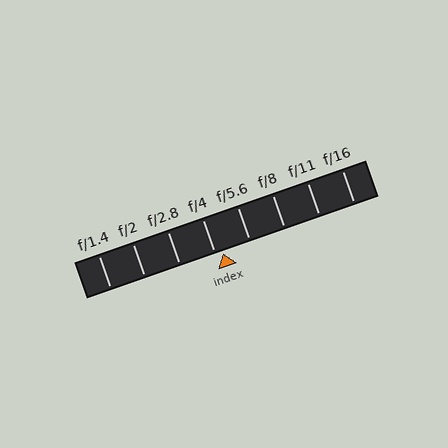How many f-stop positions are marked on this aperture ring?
There are 8 f-stop positions marked.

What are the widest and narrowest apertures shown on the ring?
The widest aperture shown is f/1.4 and the narrowest is f/16.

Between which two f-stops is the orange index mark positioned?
The index mark is between f/4 and f/5.6.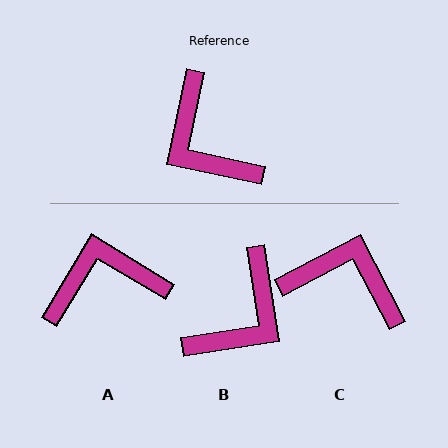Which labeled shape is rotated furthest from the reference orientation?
C, about 141 degrees away.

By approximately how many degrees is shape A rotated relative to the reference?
Approximately 109 degrees clockwise.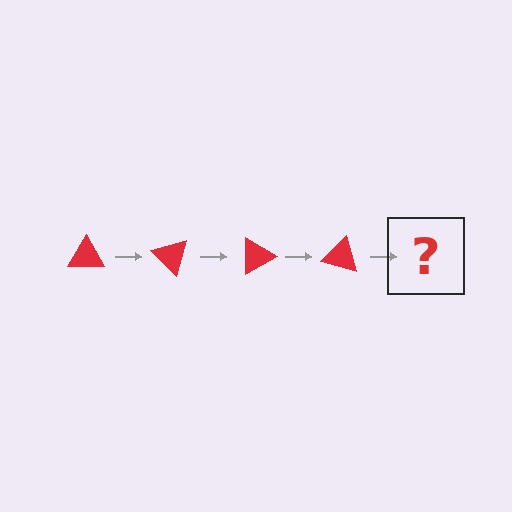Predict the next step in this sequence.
The next step is a red triangle rotated 180 degrees.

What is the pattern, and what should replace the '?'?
The pattern is that the triangle rotates 45 degrees each step. The '?' should be a red triangle rotated 180 degrees.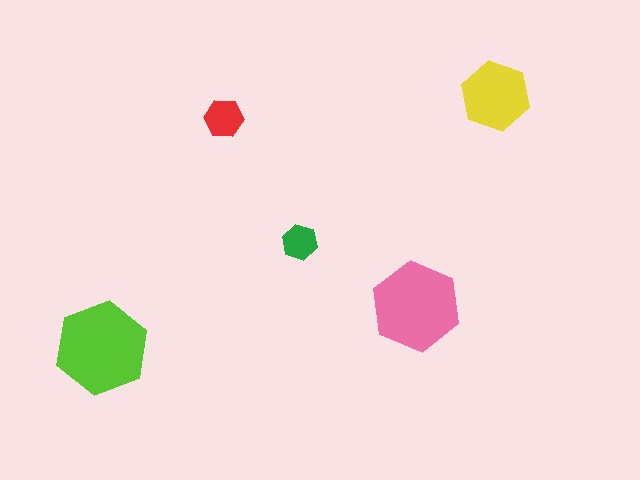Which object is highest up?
The yellow hexagon is topmost.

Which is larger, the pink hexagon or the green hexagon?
The pink one.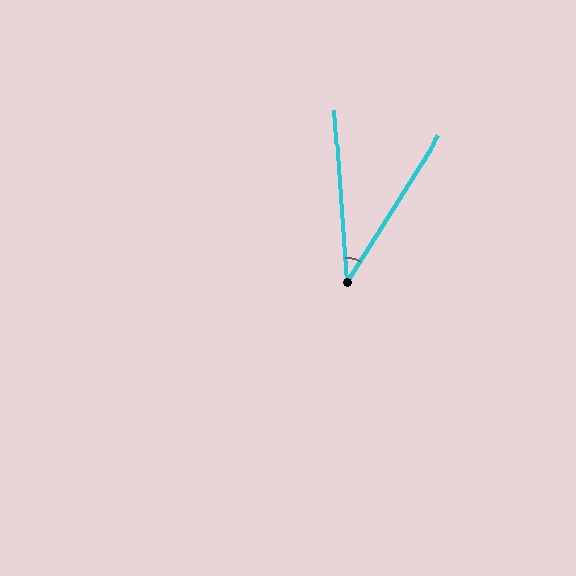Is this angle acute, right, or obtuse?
It is acute.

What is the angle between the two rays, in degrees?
Approximately 36 degrees.